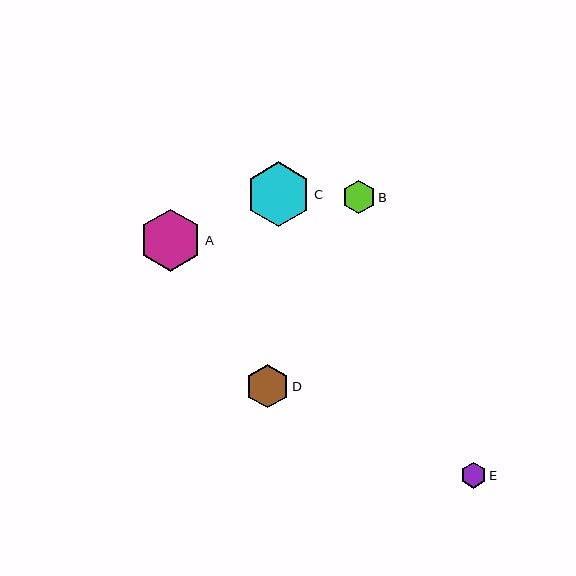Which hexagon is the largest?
Hexagon C is the largest with a size of approximately 65 pixels.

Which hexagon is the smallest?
Hexagon E is the smallest with a size of approximately 26 pixels.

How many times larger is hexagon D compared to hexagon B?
Hexagon D is approximately 1.3 times the size of hexagon B.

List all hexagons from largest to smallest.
From largest to smallest: C, A, D, B, E.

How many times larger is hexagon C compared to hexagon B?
Hexagon C is approximately 2.0 times the size of hexagon B.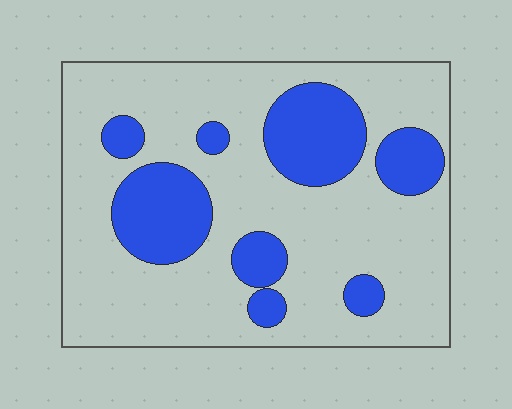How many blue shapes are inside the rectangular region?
8.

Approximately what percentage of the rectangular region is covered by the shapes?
Approximately 25%.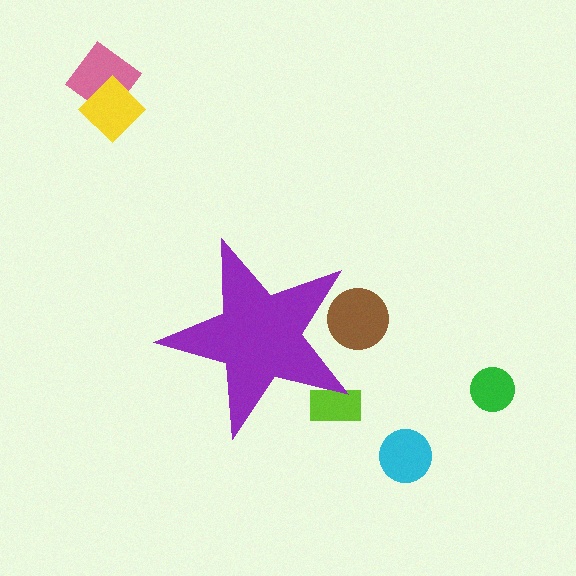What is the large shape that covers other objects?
A purple star.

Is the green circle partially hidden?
No, the green circle is fully visible.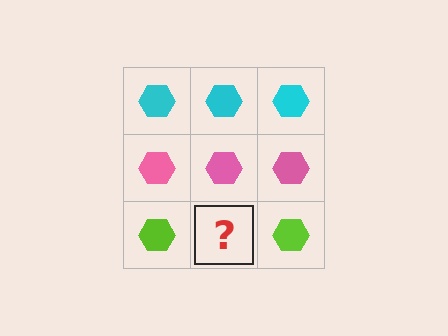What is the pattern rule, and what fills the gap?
The rule is that each row has a consistent color. The gap should be filled with a lime hexagon.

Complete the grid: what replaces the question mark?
The question mark should be replaced with a lime hexagon.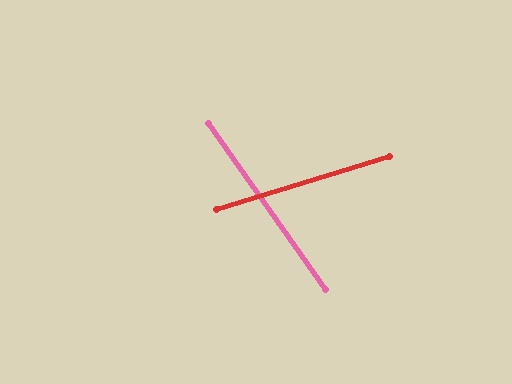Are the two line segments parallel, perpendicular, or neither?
Neither parallel nor perpendicular — they differ by about 72°.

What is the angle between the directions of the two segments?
Approximately 72 degrees.